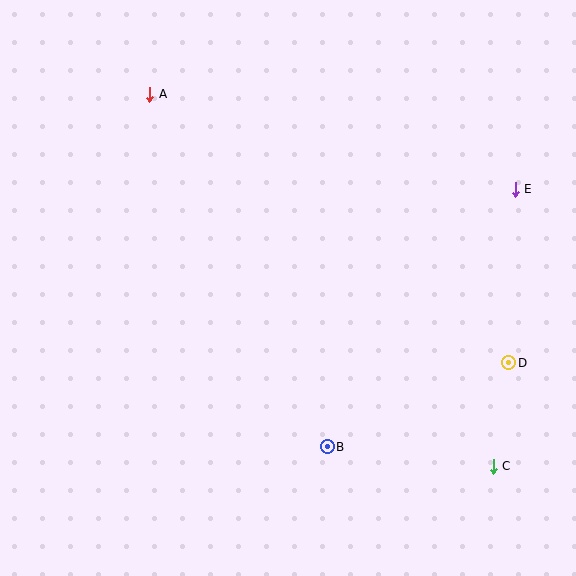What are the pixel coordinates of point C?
Point C is at (493, 466).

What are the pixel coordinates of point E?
Point E is at (515, 189).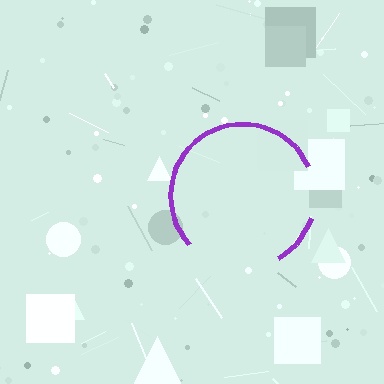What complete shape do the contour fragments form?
The contour fragments form a circle.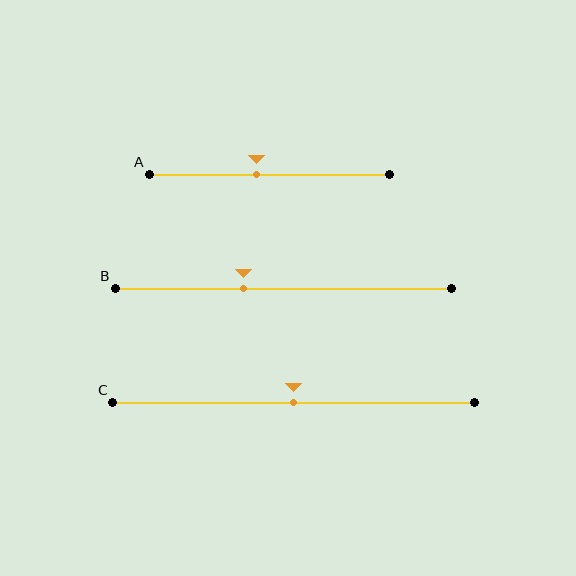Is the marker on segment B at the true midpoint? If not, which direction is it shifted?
No, the marker on segment B is shifted to the left by about 12% of the segment length.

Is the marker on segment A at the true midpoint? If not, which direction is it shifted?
No, the marker on segment A is shifted to the left by about 5% of the segment length.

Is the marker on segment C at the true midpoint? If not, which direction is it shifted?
Yes, the marker on segment C is at the true midpoint.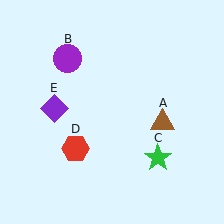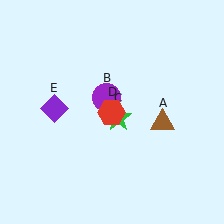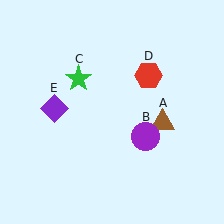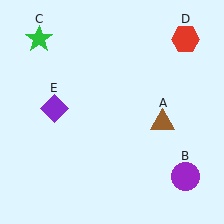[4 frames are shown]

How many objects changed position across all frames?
3 objects changed position: purple circle (object B), green star (object C), red hexagon (object D).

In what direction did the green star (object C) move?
The green star (object C) moved up and to the left.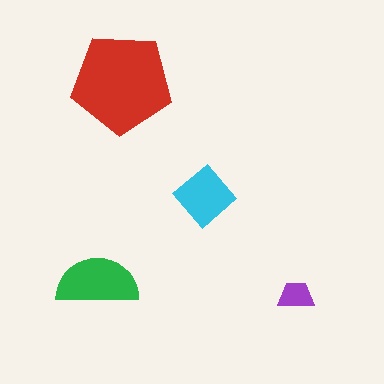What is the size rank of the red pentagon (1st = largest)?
1st.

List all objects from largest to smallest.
The red pentagon, the green semicircle, the cyan diamond, the purple trapezoid.